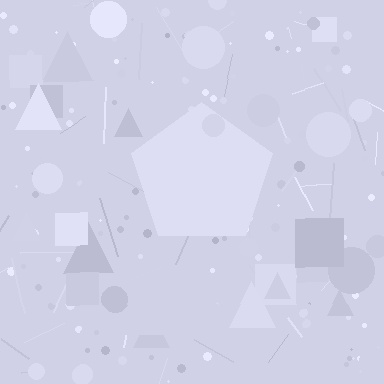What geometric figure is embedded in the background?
A pentagon is embedded in the background.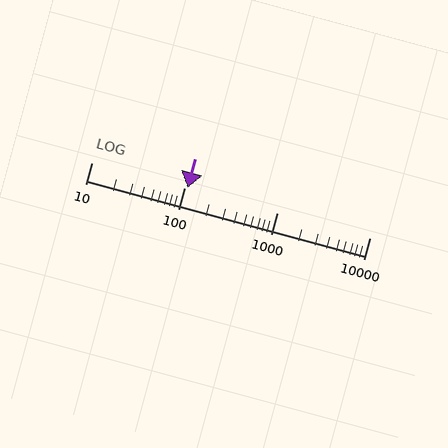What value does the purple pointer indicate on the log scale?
The pointer indicates approximately 110.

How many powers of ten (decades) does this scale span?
The scale spans 3 decades, from 10 to 10000.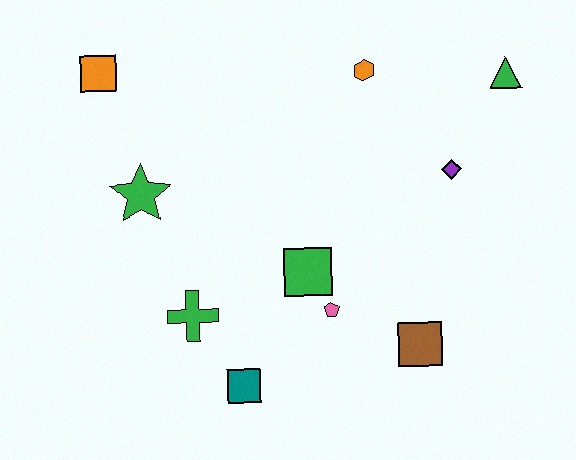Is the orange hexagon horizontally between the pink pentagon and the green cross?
No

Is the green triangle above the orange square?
No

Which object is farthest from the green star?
The green triangle is farthest from the green star.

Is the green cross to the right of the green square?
No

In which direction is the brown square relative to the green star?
The brown square is to the right of the green star.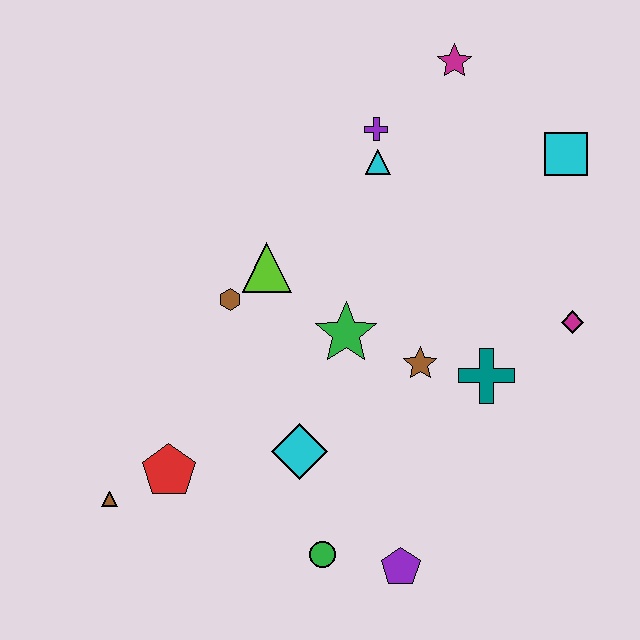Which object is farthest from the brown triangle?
The cyan square is farthest from the brown triangle.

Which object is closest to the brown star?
The teal cross is closest to the brown star.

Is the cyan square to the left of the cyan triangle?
No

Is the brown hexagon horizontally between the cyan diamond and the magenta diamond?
No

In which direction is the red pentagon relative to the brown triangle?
The red pentagon is to the right of the brown triangle.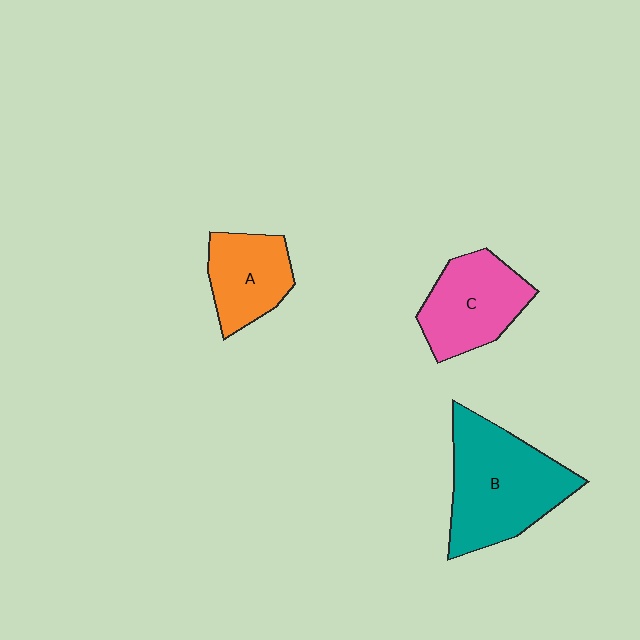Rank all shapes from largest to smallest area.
From largest to smallest: B (teal), C (pink), A (orange).